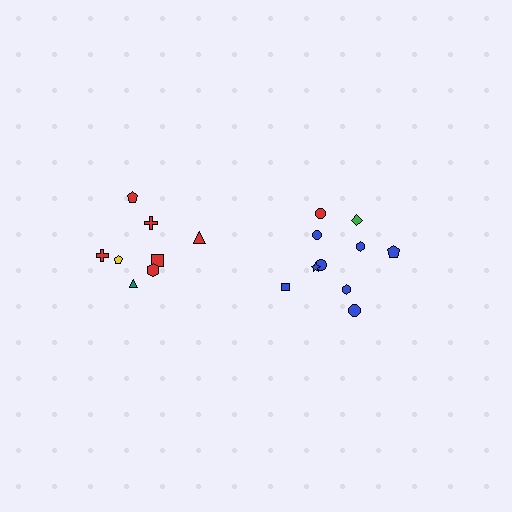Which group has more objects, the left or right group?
The right group.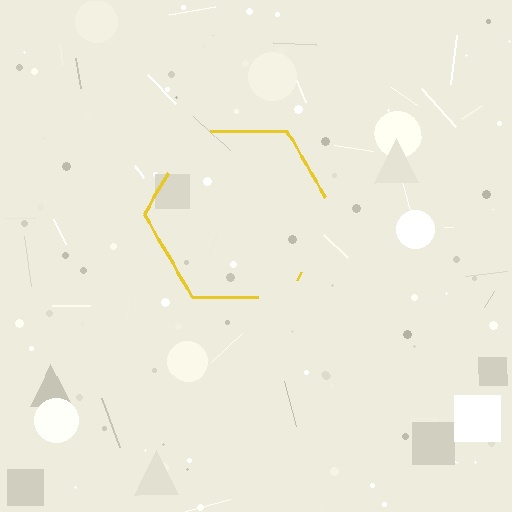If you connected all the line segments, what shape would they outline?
They would outline a hexagon.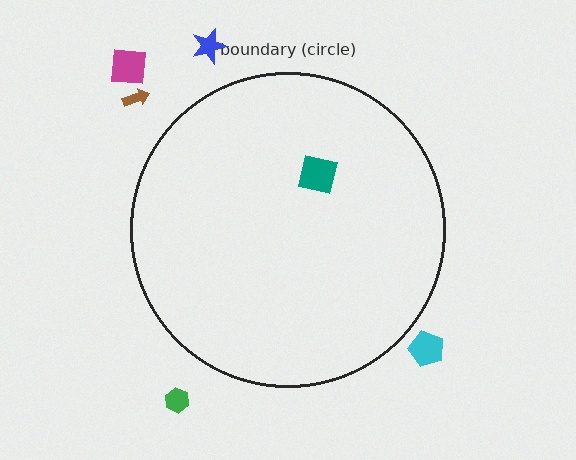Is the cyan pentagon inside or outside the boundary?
Outside.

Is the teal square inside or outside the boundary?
Inside.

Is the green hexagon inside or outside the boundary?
Outside.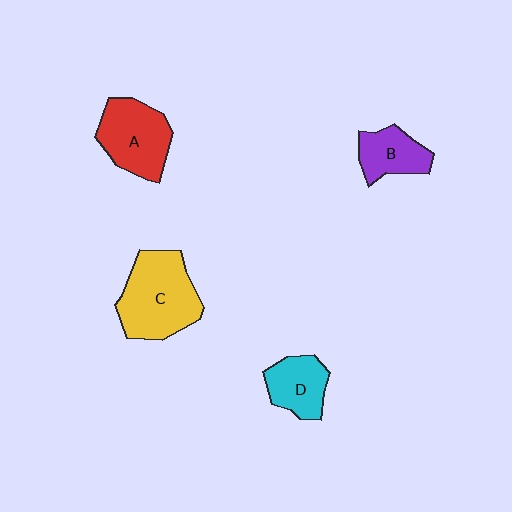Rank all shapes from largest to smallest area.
From largest to smallest: C (yellow), A (red), D (cyan), B (purple).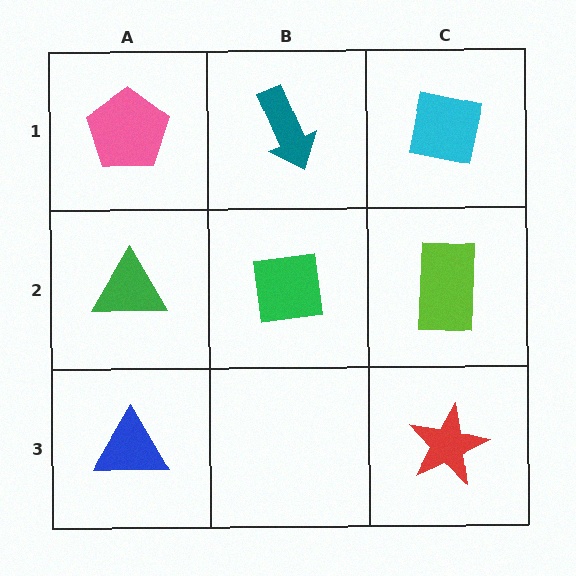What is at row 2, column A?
A green triangle.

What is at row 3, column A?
A blue triangle.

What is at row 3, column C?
A red star.